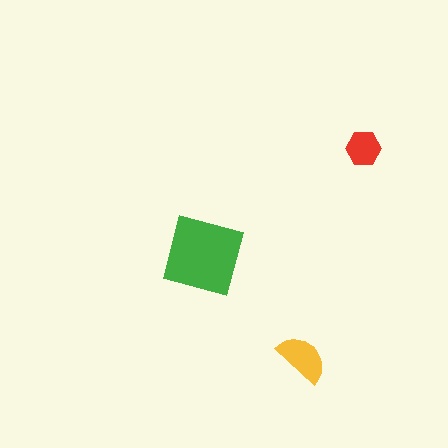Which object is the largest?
The green square.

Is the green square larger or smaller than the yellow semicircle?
Larger.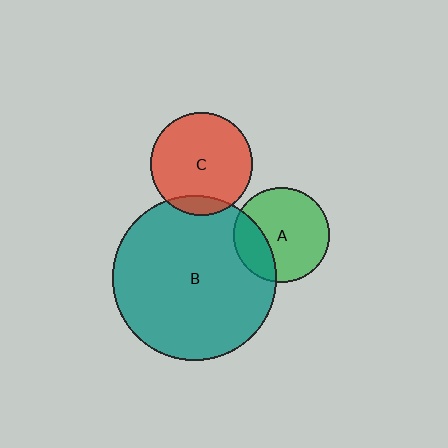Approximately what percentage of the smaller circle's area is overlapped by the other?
Approximately 25%.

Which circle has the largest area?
Circle B (teal).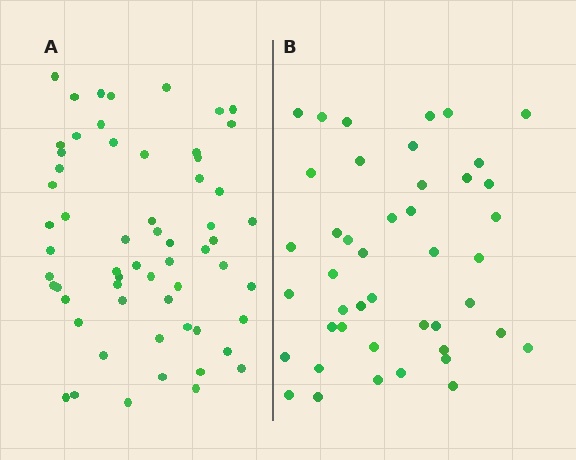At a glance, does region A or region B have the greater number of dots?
Region A (the left region) has more dots.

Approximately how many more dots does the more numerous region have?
Region A has approximately 15 more dots than region B.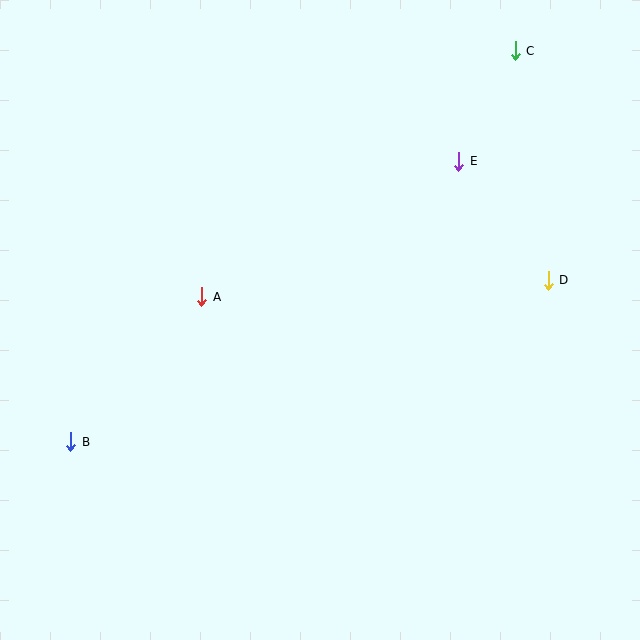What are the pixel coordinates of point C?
Point C is at (515, 51).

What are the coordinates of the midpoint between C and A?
The midpoint between C and A is at (358, 174).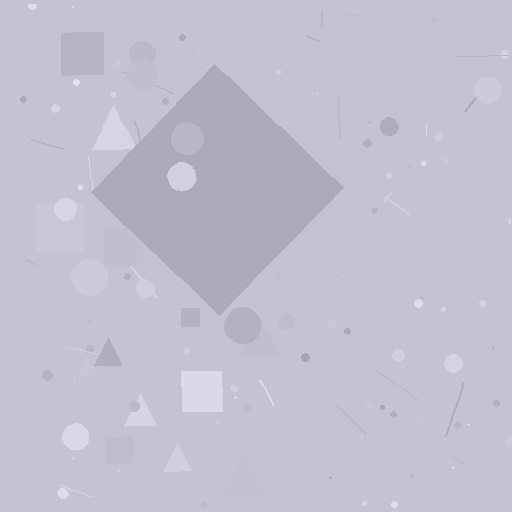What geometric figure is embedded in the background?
A diamond is embedded in the background.